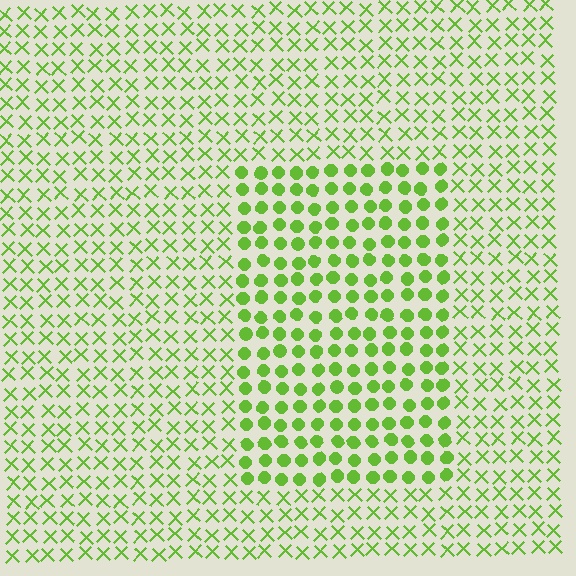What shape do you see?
I see a rectangle.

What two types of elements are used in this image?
The image uses circles inside the rectangle region and X marks outside it.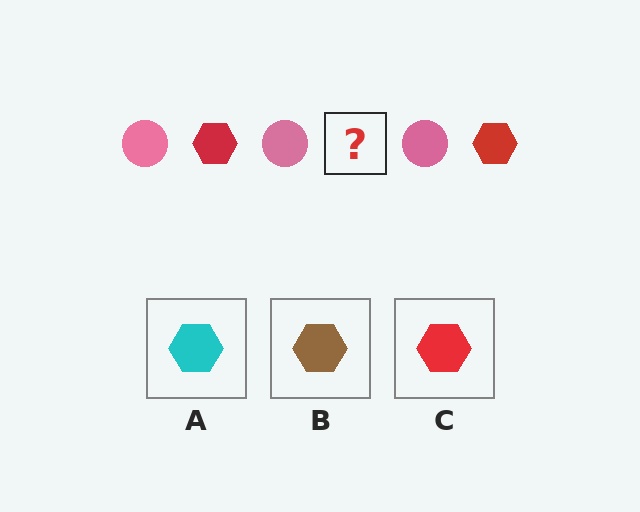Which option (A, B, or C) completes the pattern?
C.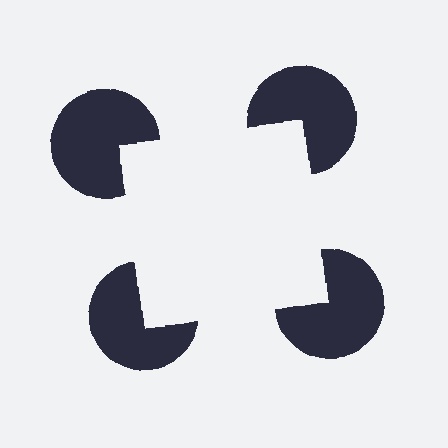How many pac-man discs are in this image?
There are 4 — one at each vertex of the illusory square.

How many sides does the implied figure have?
4 sides.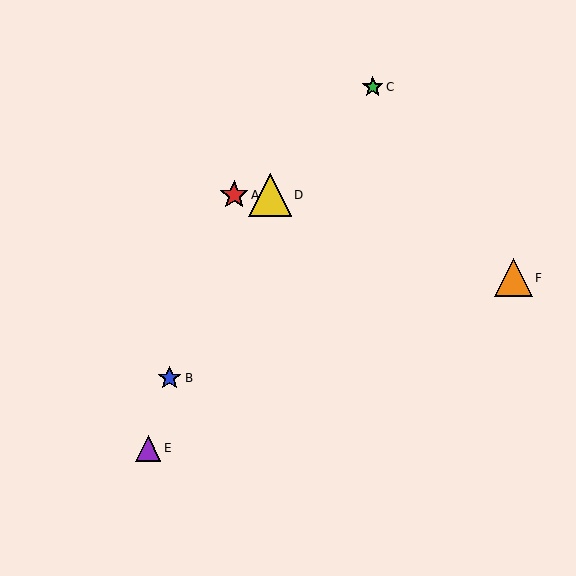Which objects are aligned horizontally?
Objects A, D are aligned horizontally.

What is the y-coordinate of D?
Object D is at y≈195.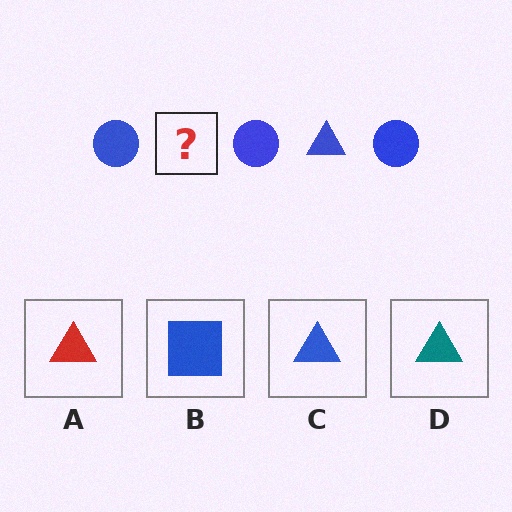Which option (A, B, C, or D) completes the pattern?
C.